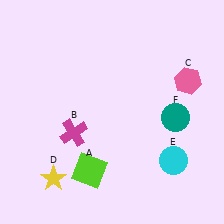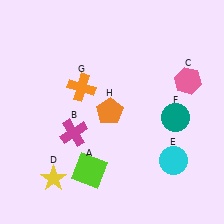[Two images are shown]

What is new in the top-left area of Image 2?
An orange pentagon (H) was added in the top-left area of Image 2.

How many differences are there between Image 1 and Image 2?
There are 2 differences between the two images.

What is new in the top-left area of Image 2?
An orange cross (G) was added in the top-left area of Image 2.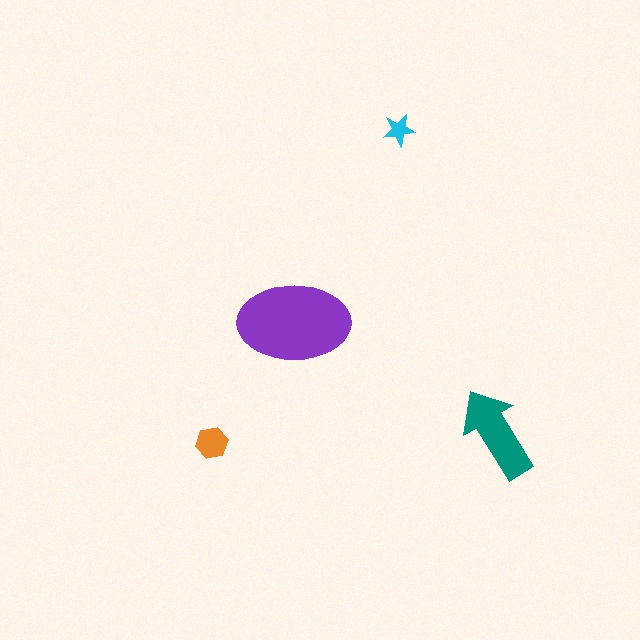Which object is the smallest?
The cyan star.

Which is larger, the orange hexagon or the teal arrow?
The teal arrow.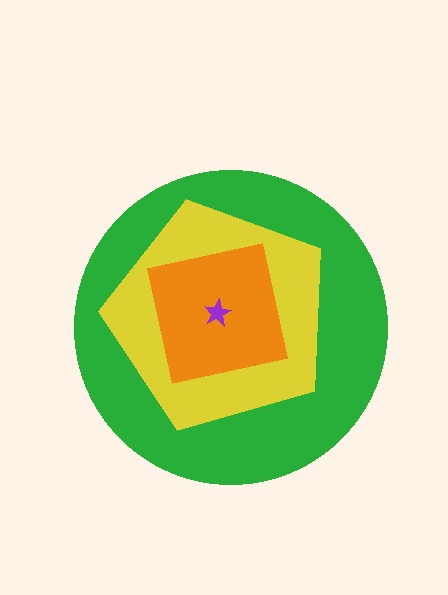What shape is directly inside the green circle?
The yellow pentagon.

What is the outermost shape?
The green circle.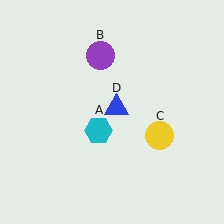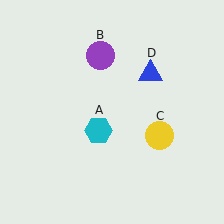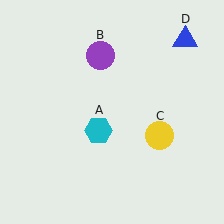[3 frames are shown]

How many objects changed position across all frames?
1 object changed position: blue triangle (object D).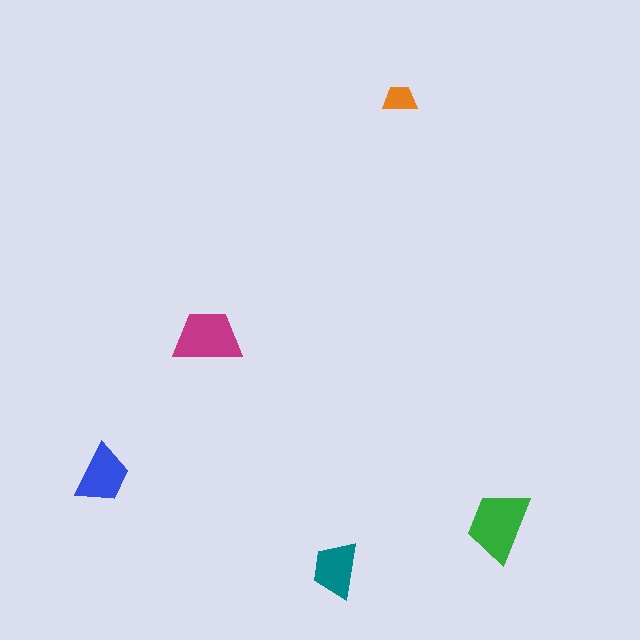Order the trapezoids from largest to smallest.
the green one, the magenta one, the blue one, the teal one, the orange one.